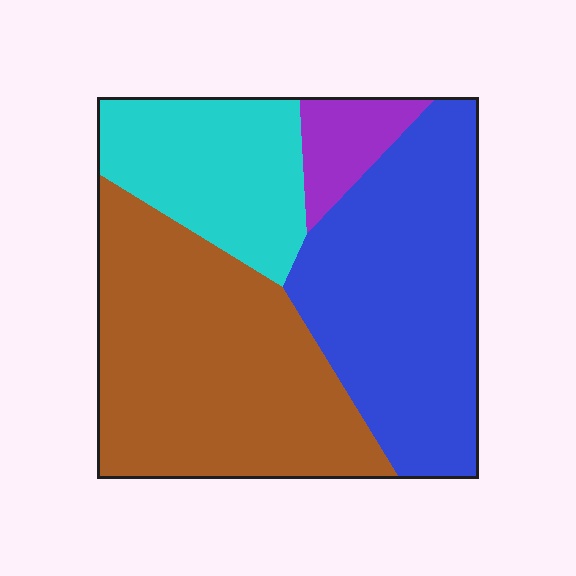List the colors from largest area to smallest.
From largest to smallest: brown, blue, cyan, purple.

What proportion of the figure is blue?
Blue takes up about one third (1/3) of the figure.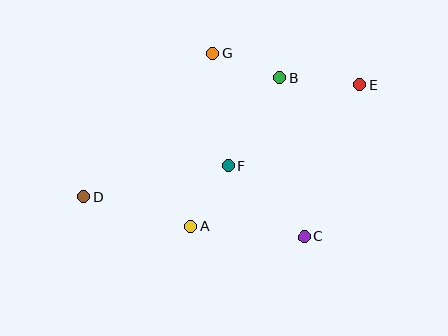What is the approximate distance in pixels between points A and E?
The distance between A and E is approximately 221 pixels.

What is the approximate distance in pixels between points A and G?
The distance between A and G is approximately 175 pixels.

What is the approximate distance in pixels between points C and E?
The distance between C and E is approximately 162 pixels.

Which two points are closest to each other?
Points B and G are closest to each other.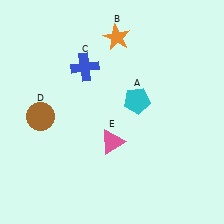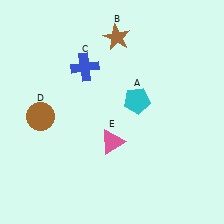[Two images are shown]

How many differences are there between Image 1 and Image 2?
There is 1 difference between the two images.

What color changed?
The star (B) changed from orange in Image 1 to brown in Image 2.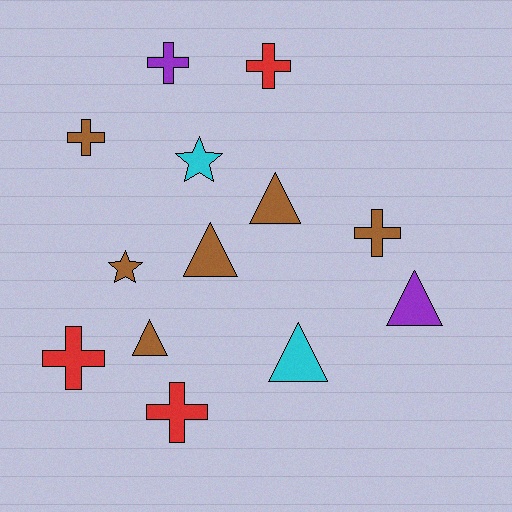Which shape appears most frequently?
Cross, with 6 objects.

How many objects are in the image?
There are 13 objects.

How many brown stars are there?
There is 1 brown star.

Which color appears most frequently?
Brown, with 6 objects.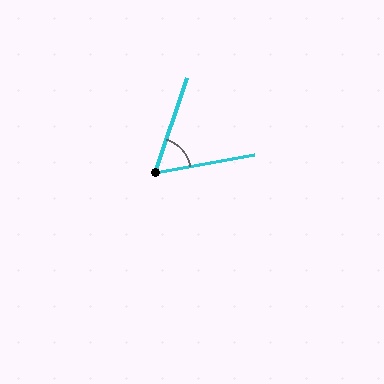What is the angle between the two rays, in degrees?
Approximately 61 degrees.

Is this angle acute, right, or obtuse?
It is acute.